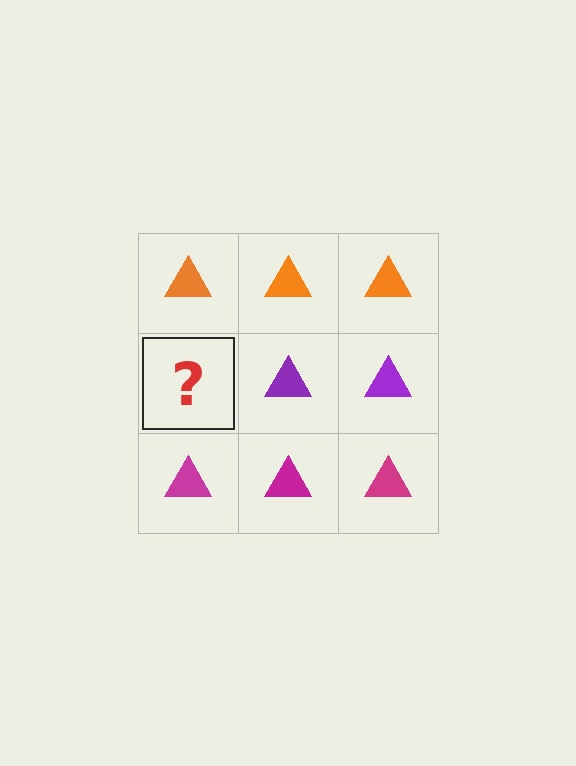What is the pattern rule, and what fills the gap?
The rule is that each row has a consistent color. The gap should be filled with a purple triangle.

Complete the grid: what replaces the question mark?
The question mark should be replaced with a purple triangle.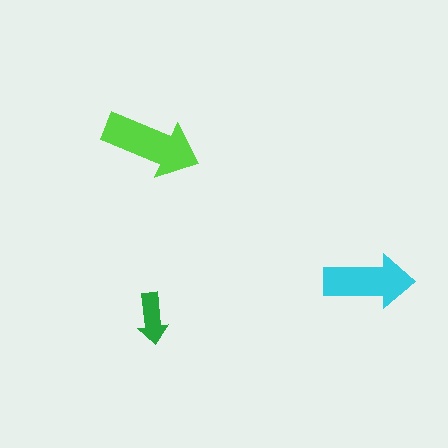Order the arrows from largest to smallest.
the lime one, the cyan one, the green one.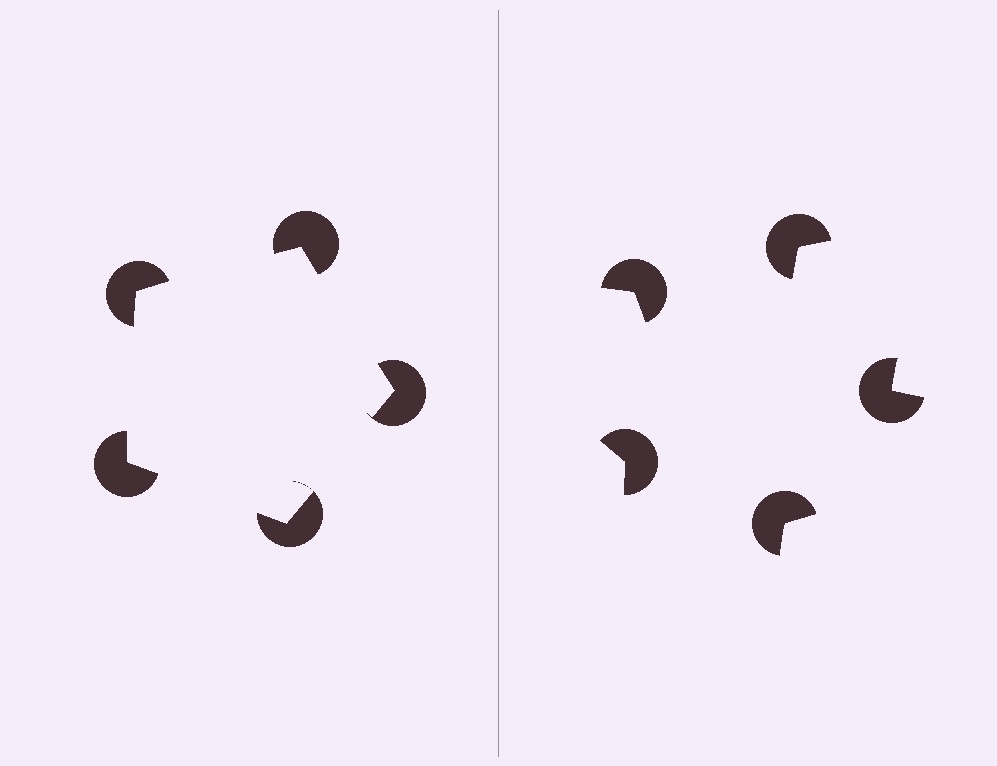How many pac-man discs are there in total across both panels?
10 — 5 on each side.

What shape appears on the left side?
An illusory pentagon.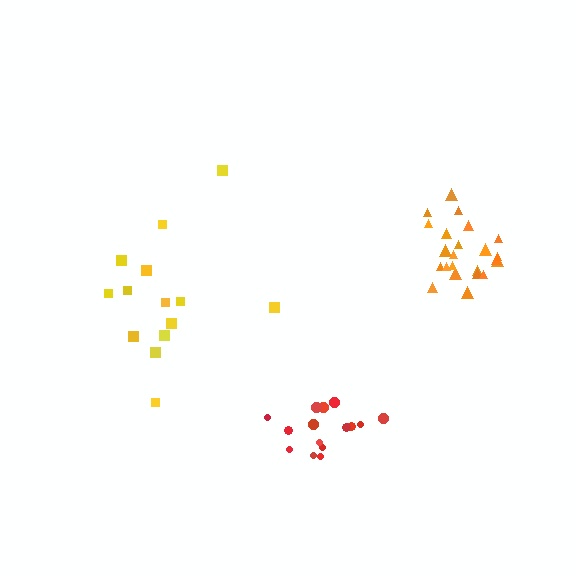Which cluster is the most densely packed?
Orange.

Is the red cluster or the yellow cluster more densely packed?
Red.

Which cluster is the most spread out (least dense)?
Yellow.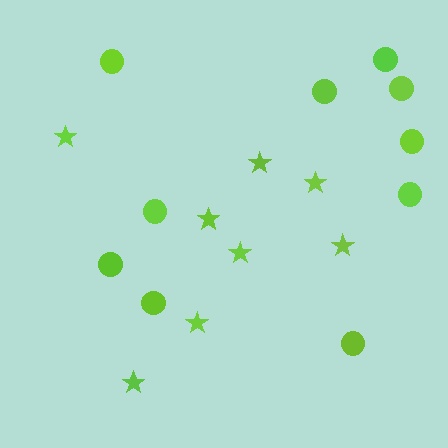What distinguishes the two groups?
There are 2 groups: one group of stars (8) and one group of circles (10).